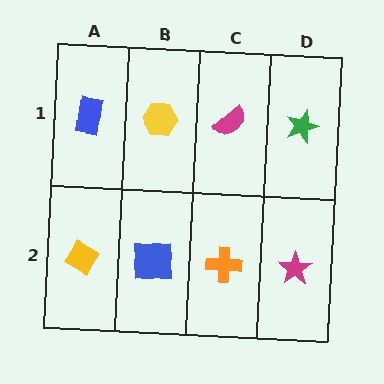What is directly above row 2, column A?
A blue rectangle.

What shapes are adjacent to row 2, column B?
A yellow hexagon (row 1, column B), a yellow diamond (row 2, column A), an orange cross (row 2, column C).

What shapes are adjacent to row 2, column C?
A magenta semicircle (row 1, column C), a blue square (row 2, column B), a magenta star (row 2, column D).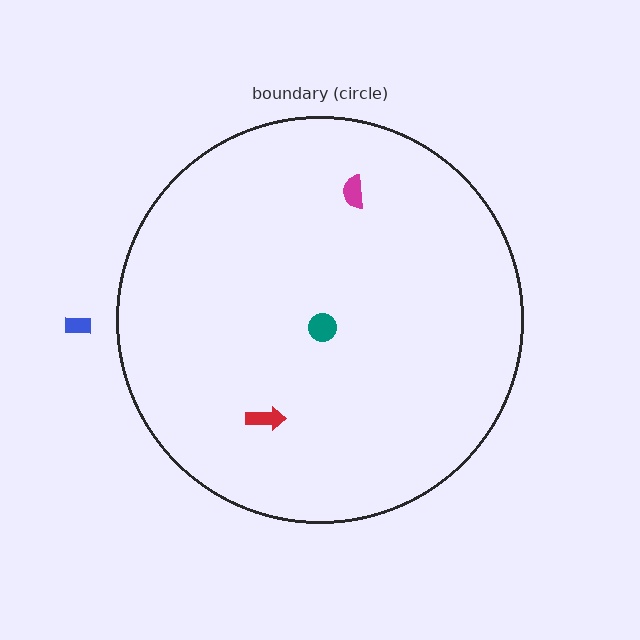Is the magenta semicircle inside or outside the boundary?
Inside.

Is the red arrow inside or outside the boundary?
Inside.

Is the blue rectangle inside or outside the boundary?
Outside.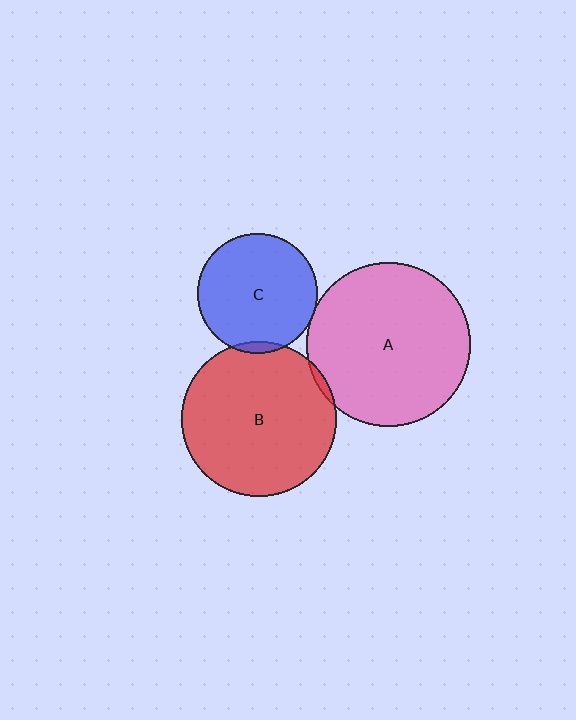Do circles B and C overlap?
Yes.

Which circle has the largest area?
Circle A (pink).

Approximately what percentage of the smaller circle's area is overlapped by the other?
Approximately 5%.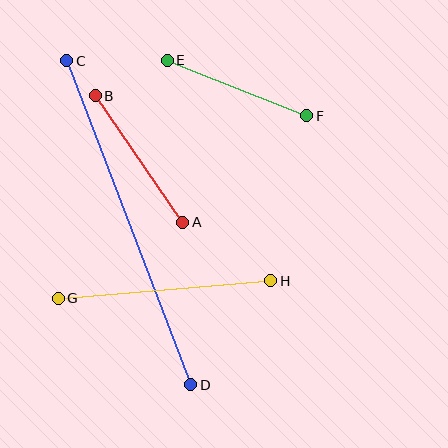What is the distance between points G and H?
The distance is approximately 213 pixels.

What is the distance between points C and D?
The distance is approximately 347 pixels.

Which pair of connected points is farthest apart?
Points C and D are farthest apart.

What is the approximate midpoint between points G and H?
The midpoint is at approximately (164, 290) pixels.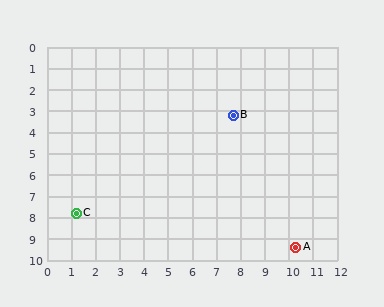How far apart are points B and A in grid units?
Points B and A are about 6.7 grid units apart.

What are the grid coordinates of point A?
Point A is at approximately (10.3, 9.4).